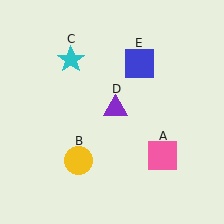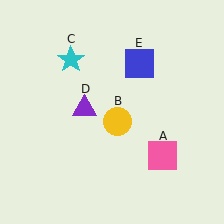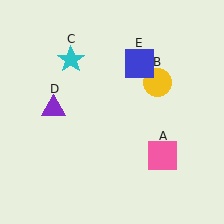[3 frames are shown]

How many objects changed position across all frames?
2 objects changed position: yellow circle (object B), purple triangle (object D).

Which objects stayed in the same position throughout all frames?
Pink square (object A) and cyan star (object C) and blue square (object E) remained stationary.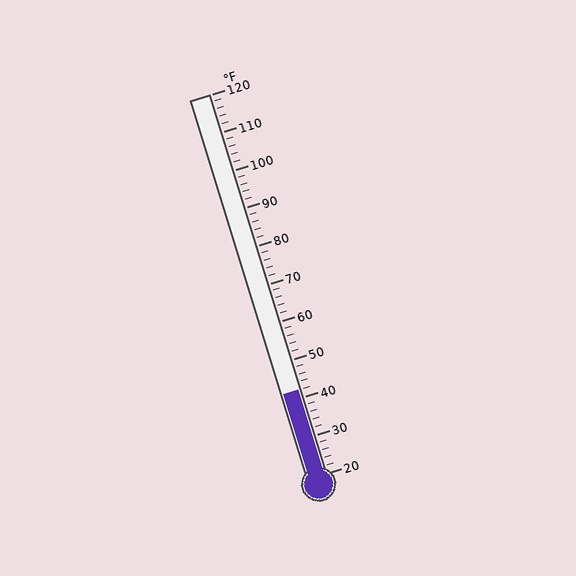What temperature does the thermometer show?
The thermometer shows approximately 42°F.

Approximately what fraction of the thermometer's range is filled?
The thermometer is filled to approximately 20% of its range.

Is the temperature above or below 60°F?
The temperature is below 60°F.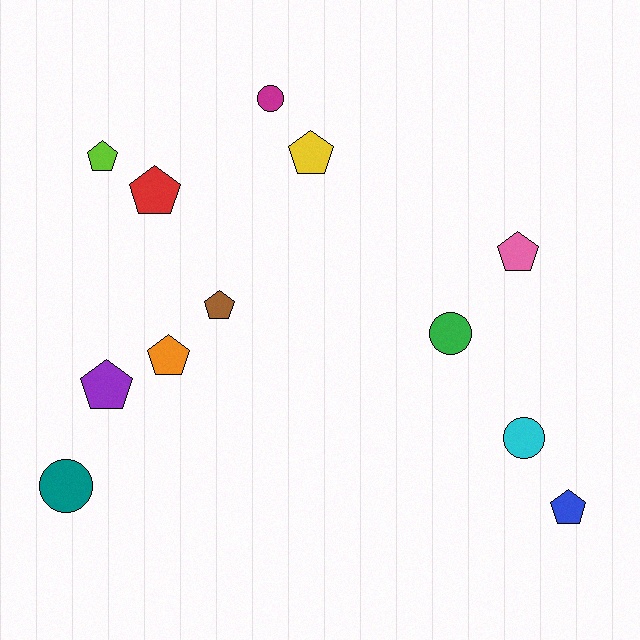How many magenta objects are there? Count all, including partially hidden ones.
There is 1 magenta object.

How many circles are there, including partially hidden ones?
There are 4 circles.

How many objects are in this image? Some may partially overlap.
There are 12 objects.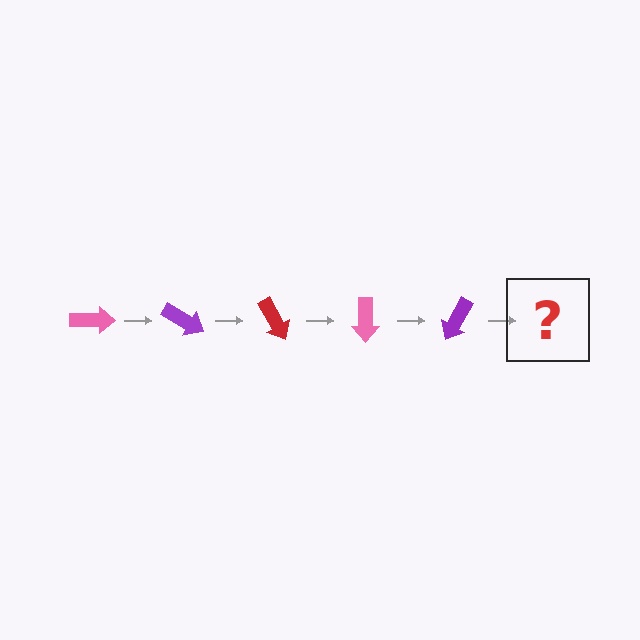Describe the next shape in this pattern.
It should be a red arrow, rotated 150 degrees from the start.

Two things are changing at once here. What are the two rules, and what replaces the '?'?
The two rules are that it rotates 30 degrees each step and the color cycles through pink, purple, and red. The '?' should be a red arrow, rotated 150 degrees from the start.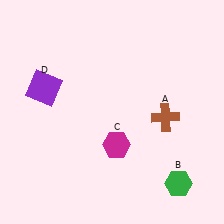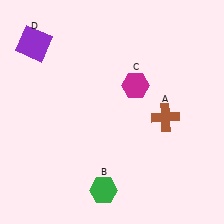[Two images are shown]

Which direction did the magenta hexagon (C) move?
The magenta hexagon (C) moved up.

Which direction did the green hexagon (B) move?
The green hexagon (B) moved left.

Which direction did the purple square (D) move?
The purple square (D) moved up.